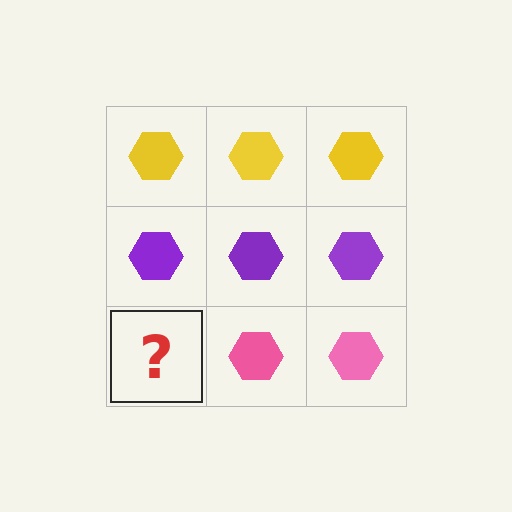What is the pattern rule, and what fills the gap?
The rule is that each row has a consistent color. The gap should be filled with a pink hexagon.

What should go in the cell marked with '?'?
The missing cell should contain a pink hexagon.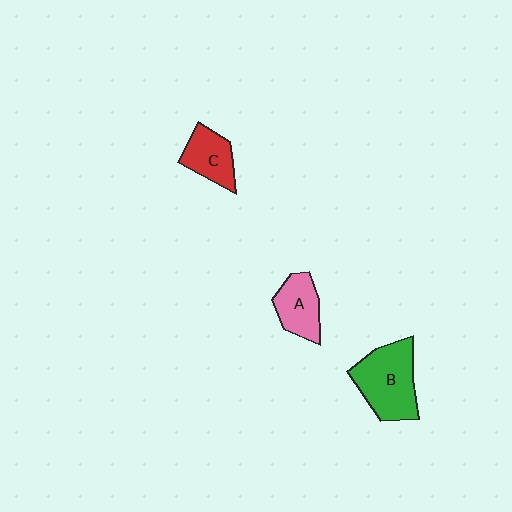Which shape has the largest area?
Shape B (green).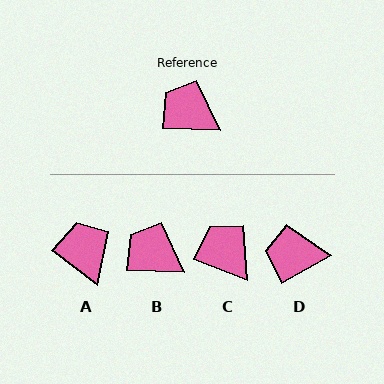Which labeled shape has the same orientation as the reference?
B.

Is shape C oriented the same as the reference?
No, it is off by about 20 degrees.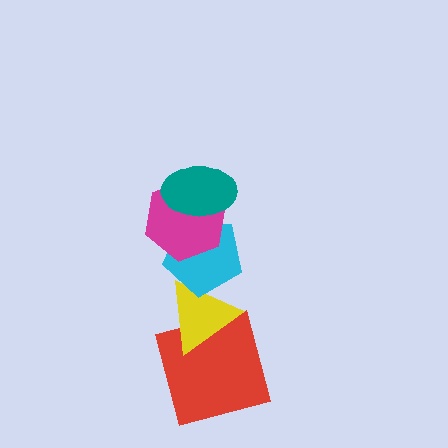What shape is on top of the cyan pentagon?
The magenta hexagon is on top of the cyan pentagon.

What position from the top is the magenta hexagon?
The magenta hexagon is 2nd from the top.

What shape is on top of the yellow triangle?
The cyan pentagon is on top of the yellow triangle.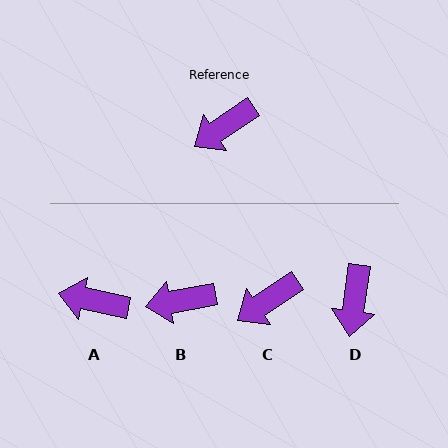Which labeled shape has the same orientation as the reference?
C.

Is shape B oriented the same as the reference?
No, it is off by about 23 degrees.